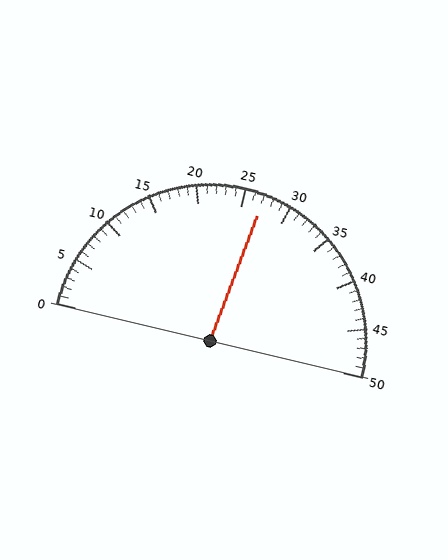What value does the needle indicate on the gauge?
The needle indicates approximately 27.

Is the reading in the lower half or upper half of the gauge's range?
The reading is in the upper half of the range (0 to 50).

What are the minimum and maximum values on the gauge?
The gauge ranges from 0 to 50.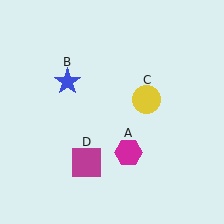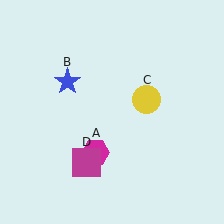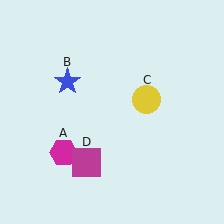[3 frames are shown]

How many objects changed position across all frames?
1 object changed position: magenta hexagon (object A).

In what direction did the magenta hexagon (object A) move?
The magenta hexagon (object A) moved left.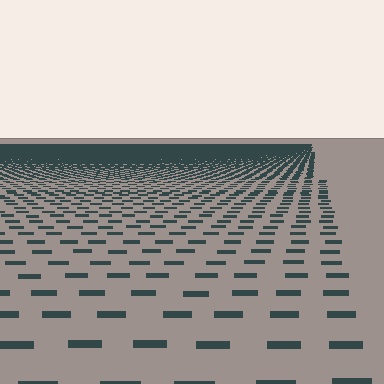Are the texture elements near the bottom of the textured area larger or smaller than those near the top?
Larger. Near the bottom, elements are closer to the viewer and appear at a bigger on-screen size.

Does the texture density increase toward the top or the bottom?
Density increases toward the top.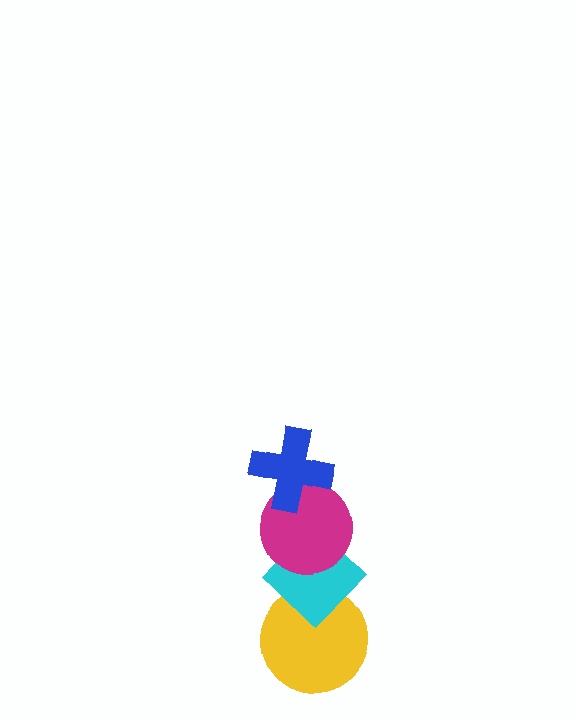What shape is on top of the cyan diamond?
The magenta circle is on top of the cyan diamond.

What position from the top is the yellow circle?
The yellow circle is 4th from the top.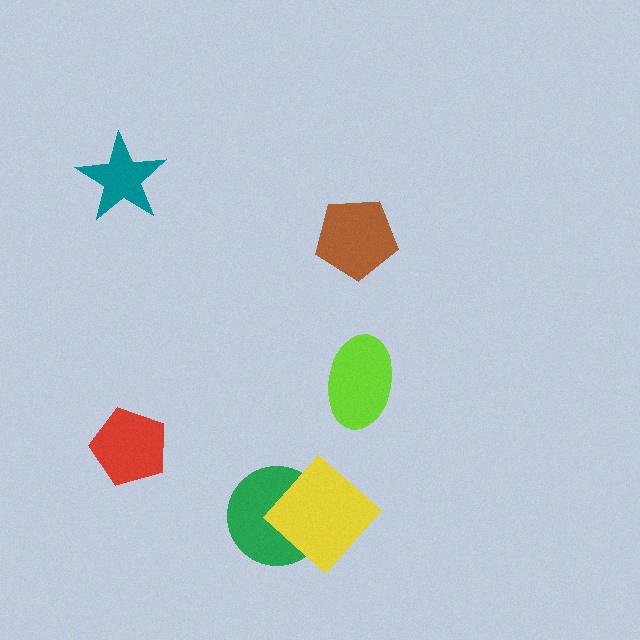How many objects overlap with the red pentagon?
0 objects overlap with the red pentagon.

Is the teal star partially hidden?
No, no other shape covers it.